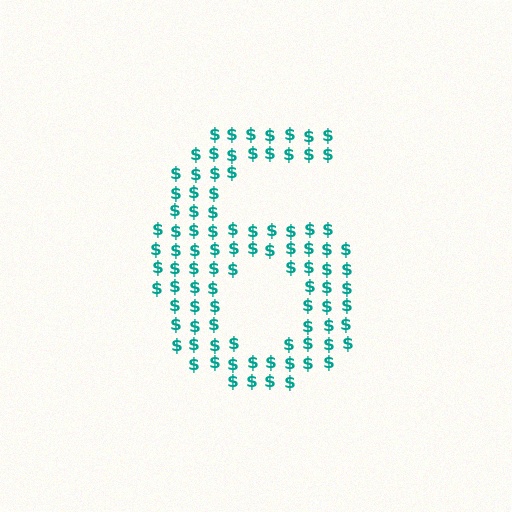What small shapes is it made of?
It is made of small dollar signs.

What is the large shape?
The large shape is the digit 6.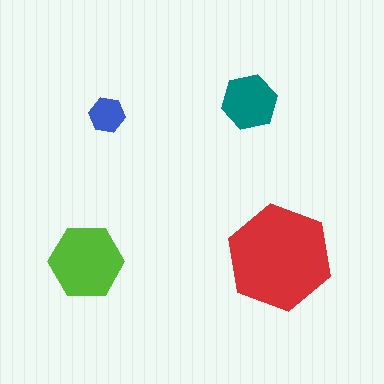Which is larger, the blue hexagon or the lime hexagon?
The lime one.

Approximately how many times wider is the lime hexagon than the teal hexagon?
About 1.5 times wider.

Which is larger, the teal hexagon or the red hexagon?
The red one.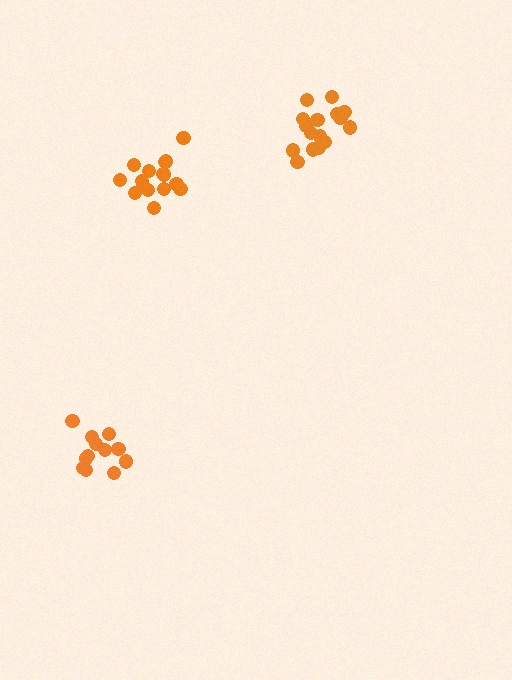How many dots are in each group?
Group 1: 12 dots, Group 2: 16 dots, Group 3: 17 dots (45 total).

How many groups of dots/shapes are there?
There are 3 groups.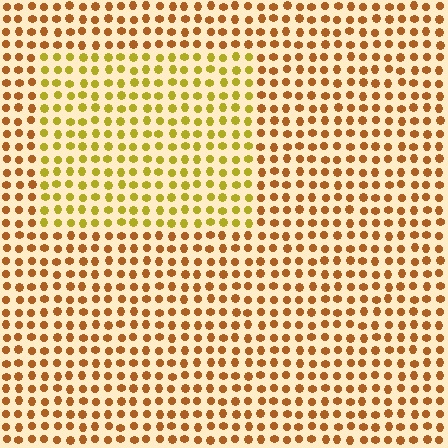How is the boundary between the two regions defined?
The boundary is defined purely by a slight shift in hue (about 33 degrees). Spacing, size, and orientation are identical on both sides.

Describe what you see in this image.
The image is filled with small brown elements in a uniform arrangement. A rectangle-shaped region is visible where the elements are tinted to a slightly different hue, forming a subtle color boundary.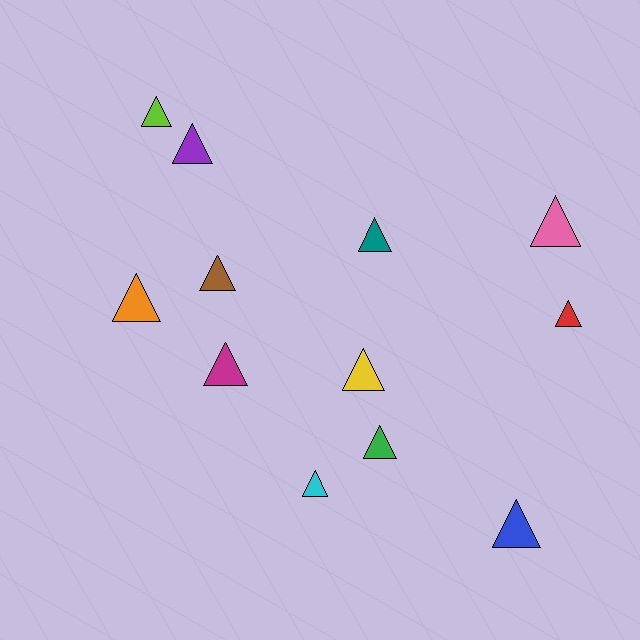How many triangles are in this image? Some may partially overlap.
There are 12 triangles.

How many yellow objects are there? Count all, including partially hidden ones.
There is 1 yellow object.